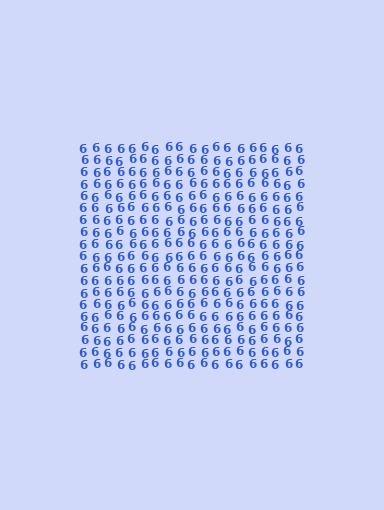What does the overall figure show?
The overall figure shows a square.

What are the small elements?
The small elements are digit 6's.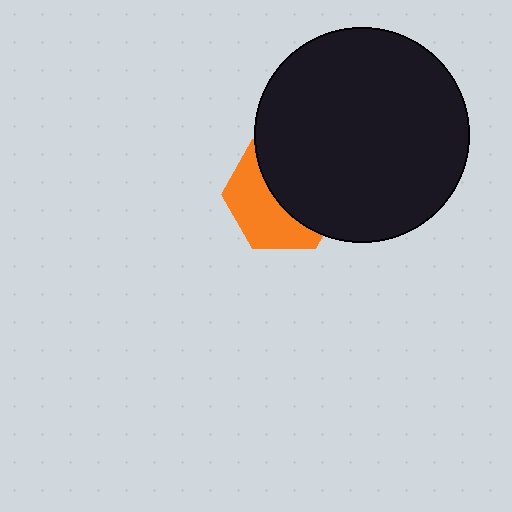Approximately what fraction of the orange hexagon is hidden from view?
Roughly 55% of the orange hexagon is hidden behind the black circle.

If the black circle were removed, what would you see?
You would see the complete orange hexagon.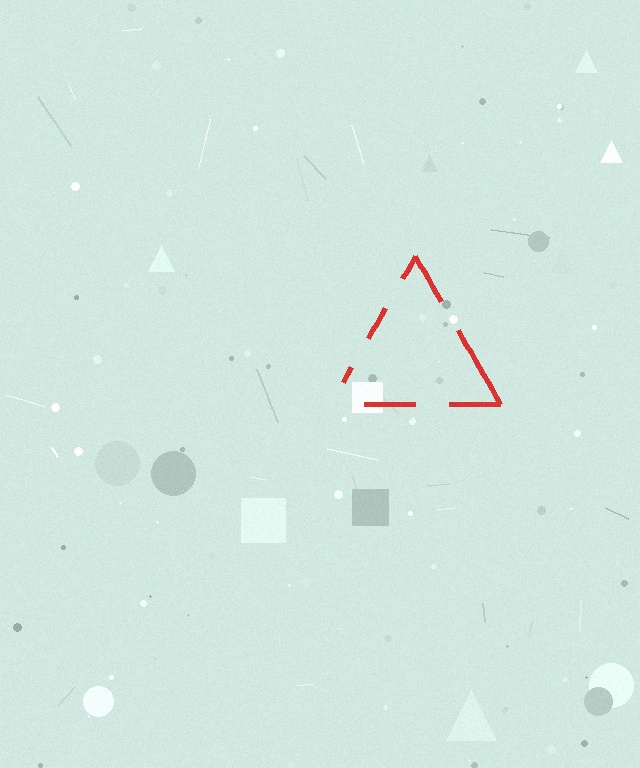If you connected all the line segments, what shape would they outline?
They would outline a triangle.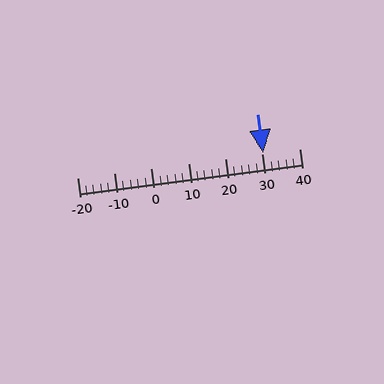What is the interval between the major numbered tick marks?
The major tick marks are spaced 10 units apart.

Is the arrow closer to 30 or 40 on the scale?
The arrow is closer to 30.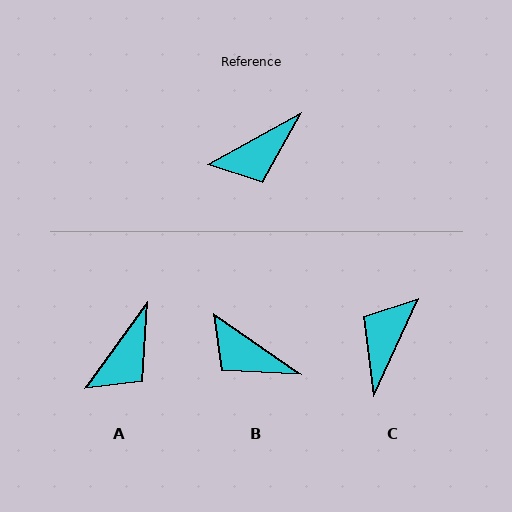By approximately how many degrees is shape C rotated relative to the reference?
Approximately 144 degrees clockwise.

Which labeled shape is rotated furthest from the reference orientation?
C, about 144 degrees away.